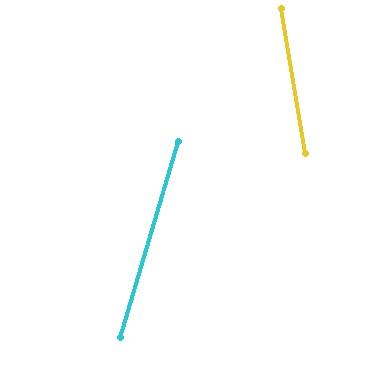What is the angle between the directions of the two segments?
Approximately 26 degrees.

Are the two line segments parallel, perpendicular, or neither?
Neither parallel nor perpendicular — they differ by about 26°.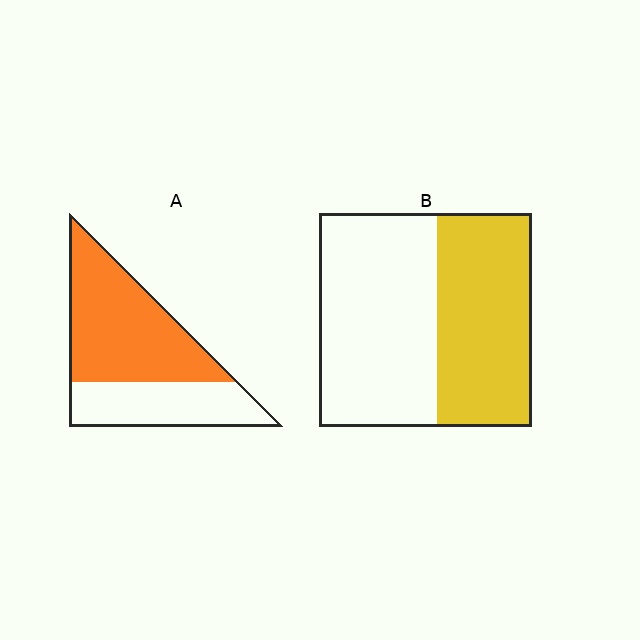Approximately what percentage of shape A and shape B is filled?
A is approximately 60% and B is approximately 45%.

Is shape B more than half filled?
No.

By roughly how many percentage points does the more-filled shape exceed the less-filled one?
By roughly 20 percentage points (A over B).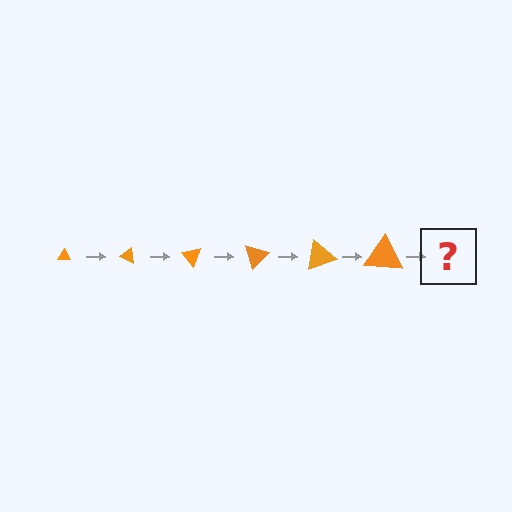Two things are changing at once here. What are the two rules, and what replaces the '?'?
The two rules are that the triangle grows larger each step and it rotates 25 degrees each step. The '?' should be a triangle, larger than the previous one and rotated 150 degrees from the start.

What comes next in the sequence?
The next element should be a triangle, larger than the previous one and rotated 150 degrees from the start.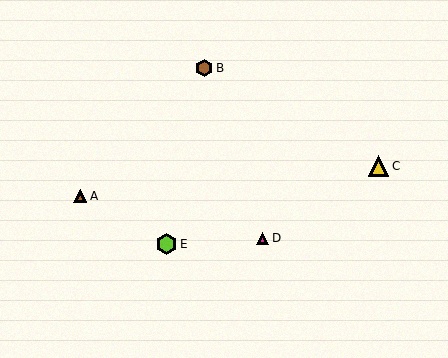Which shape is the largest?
The lime hexagon (labeled E) is the largest.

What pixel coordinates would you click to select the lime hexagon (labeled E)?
Click at (166, 244) to select the lime hexagon E.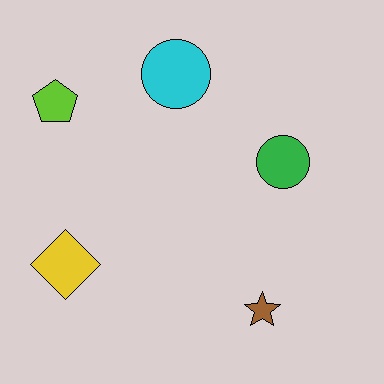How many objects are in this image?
There are 5 objects.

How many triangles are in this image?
There are no triangles.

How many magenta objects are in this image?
There are no magenta objects.